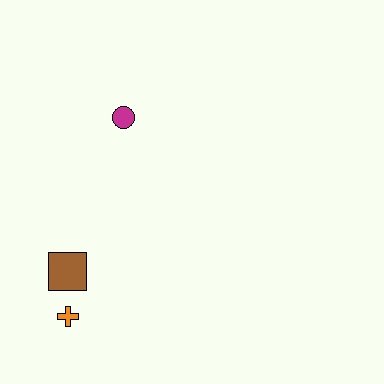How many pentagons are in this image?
There are no pentagons.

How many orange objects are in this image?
There is 1 orange object.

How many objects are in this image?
There are 3 objects.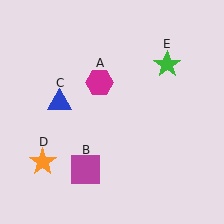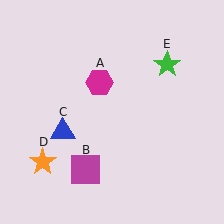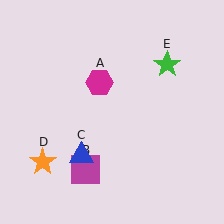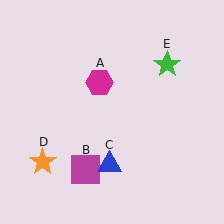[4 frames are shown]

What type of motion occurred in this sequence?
The blue triangle (object C) rotated counterclockwise around the center of the scene.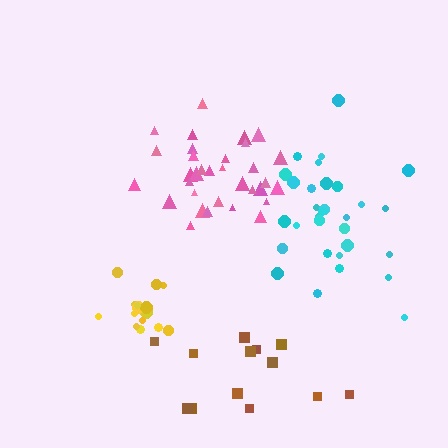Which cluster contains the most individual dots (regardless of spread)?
Pink (34).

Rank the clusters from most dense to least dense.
pink, yellow, cyan, brown.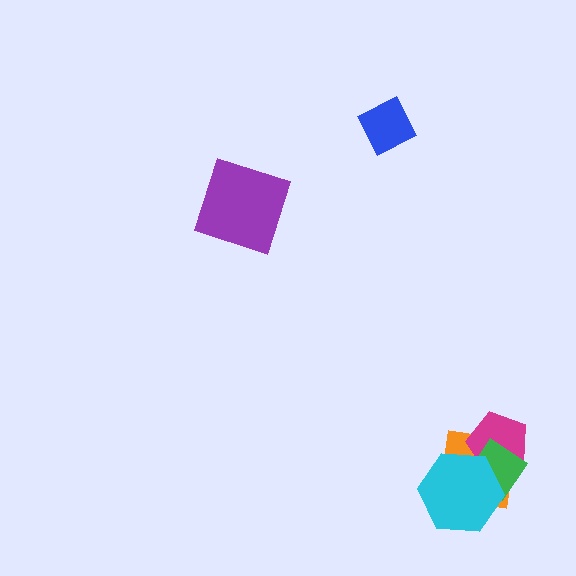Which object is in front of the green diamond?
The cyan hexagon is in front of the green diamond.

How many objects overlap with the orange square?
3 objects overlap with the orange square.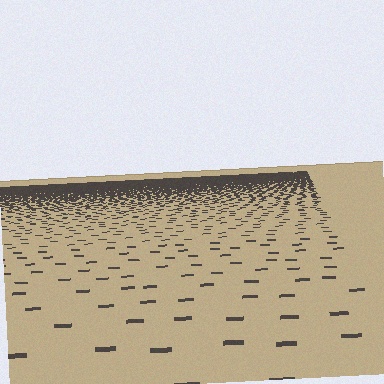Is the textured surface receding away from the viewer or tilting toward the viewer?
The surface is receding away from the viewer. Texture elements get smaller and denser toward the top.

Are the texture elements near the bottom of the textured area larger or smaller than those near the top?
Larger. Near the bottom, elements are closer to the viewer and appear at a bigger on-screen size.